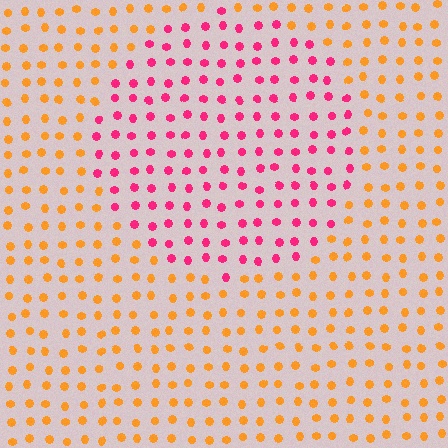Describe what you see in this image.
The image is filled with small orange elements in a uniform arrangement. A circle-shaped region is visible where the elements are tinted to a slightly different hue, forming a subtle color boundary.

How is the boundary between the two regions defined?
The boundary is defined purely by a slight shift in hue (about 58 degrees). Spacing, size, and orientation are identical on both sides.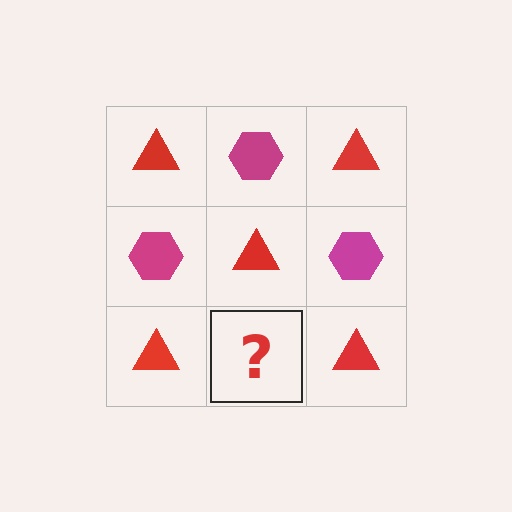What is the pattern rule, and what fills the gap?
The rule is that it alternates red triangle and magenta hexagon in a checkerboard pattern. The gap should be filled with a magenta hexagon.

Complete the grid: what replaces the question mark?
The question mark should be replaced with a magenta hexagon.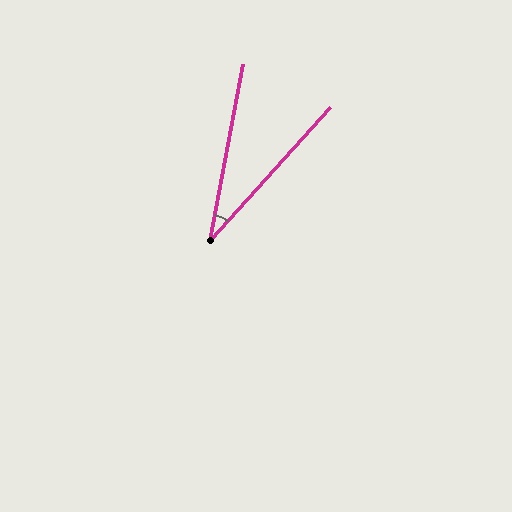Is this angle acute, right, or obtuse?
It is acute.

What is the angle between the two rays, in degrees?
Approximately 31 degrees.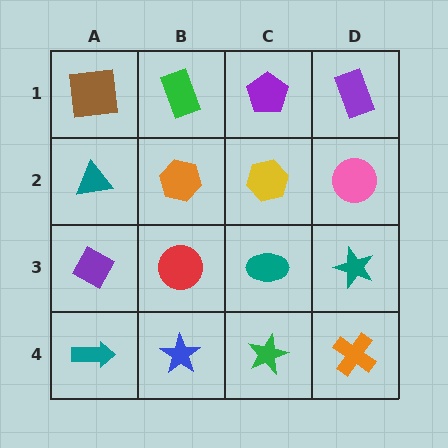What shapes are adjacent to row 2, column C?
A purple pentagon (row 1, column C), a teal ellipse (row 3, column C), an orange hexagon (row 2, column B), a pink circle (row 2, column D).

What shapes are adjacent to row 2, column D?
A purple rectangle (row 1, column D), a teal star (row 3, column D), a yellow hexagon (row 2, column C).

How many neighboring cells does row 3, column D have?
3.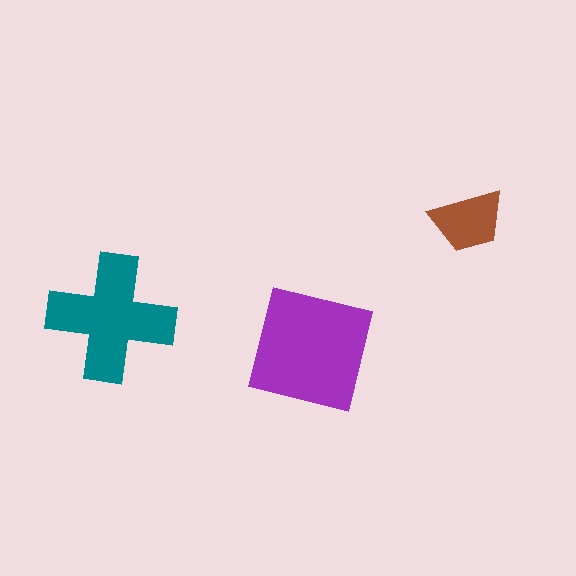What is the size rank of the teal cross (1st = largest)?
2nd.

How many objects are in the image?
There are 3 objects in the image.